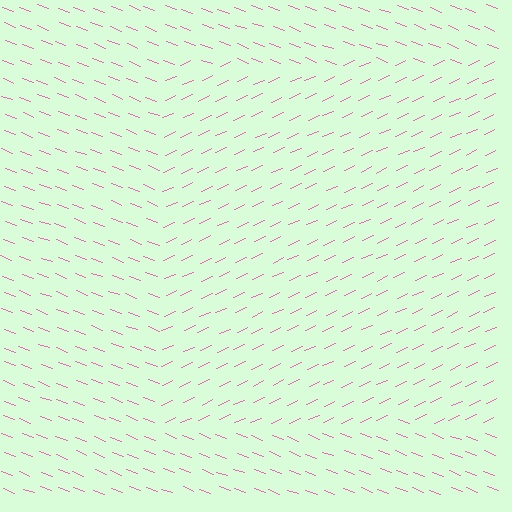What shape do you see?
I see a rectangle.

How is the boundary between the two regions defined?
The boundary is defined purely by a change in line orientation (approximately 45 degrees difference). All lines are the same color and thickness.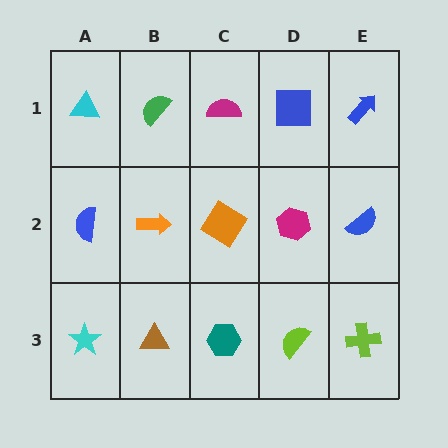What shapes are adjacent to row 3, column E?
A blue semicircle (row 2, column E), a lime semicircle (row 3, column D).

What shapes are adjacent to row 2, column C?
A magenta semicircle (row 1, column C), a teal hexagon (row 3, column C), an orange arrow (row 2, column B), a magenta hexagon (row 2, column D).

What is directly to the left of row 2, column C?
An orange arrow.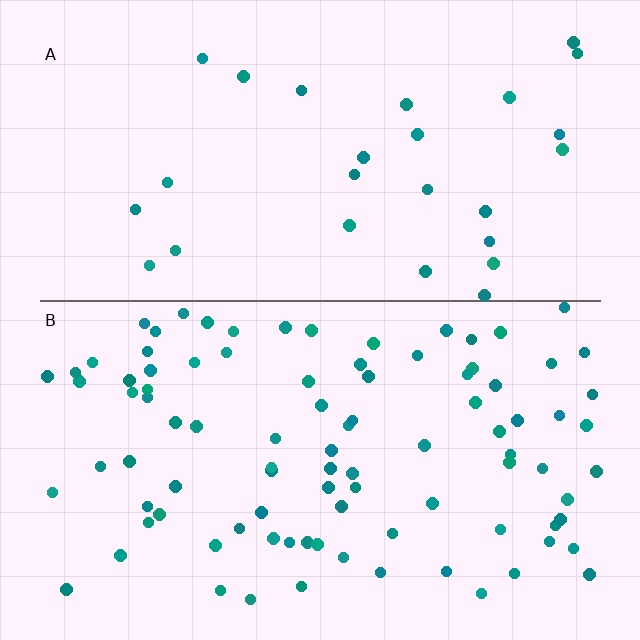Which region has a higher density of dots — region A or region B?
B (the bottom).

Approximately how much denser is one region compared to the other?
Approximately 3.4× — region B over region A.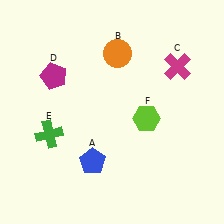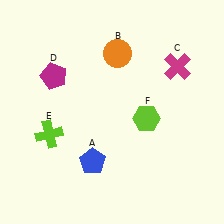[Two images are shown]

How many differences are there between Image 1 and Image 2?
There is 1 difference between the two images.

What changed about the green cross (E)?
In Image 1, E is green. In Image 2, it changed to lime.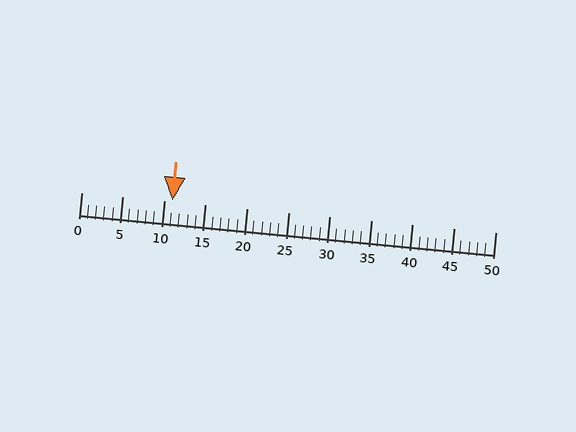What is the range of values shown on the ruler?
The ruler shows values from 0 to 50.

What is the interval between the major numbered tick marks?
The major tick marks are spaced 5 units apart.